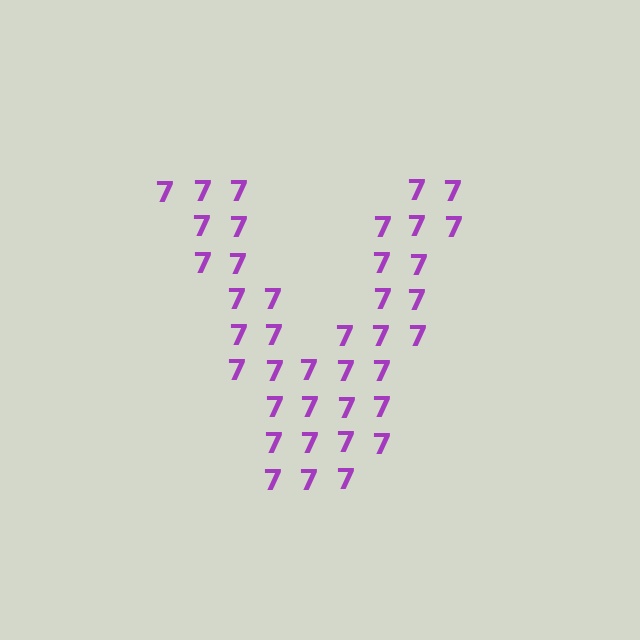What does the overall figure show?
The overall figure shows the letter V.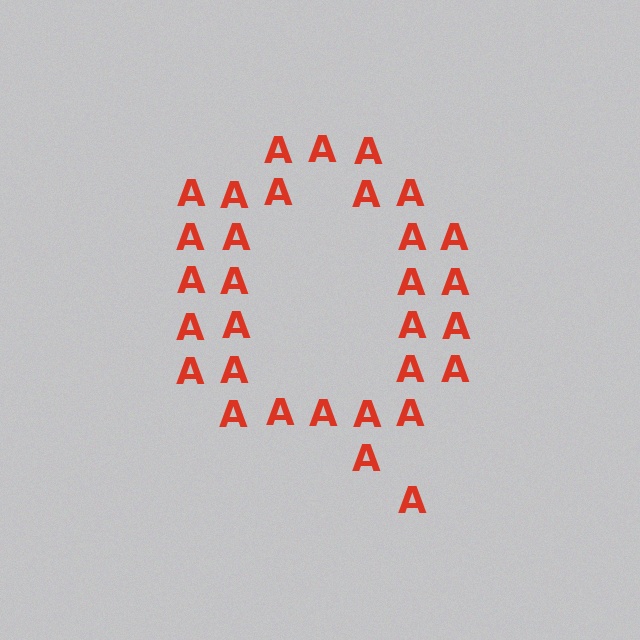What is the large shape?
The large shape is the letter Q.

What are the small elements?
The small elements are letter A's.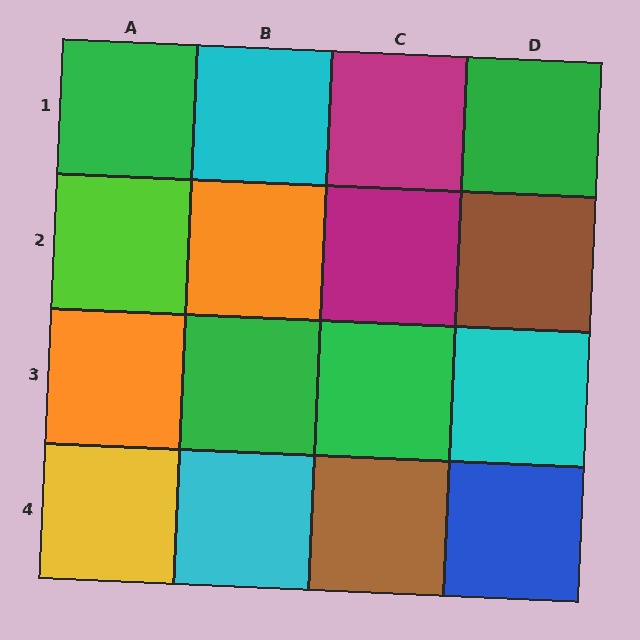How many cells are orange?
2 cells are orange.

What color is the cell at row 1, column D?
Green.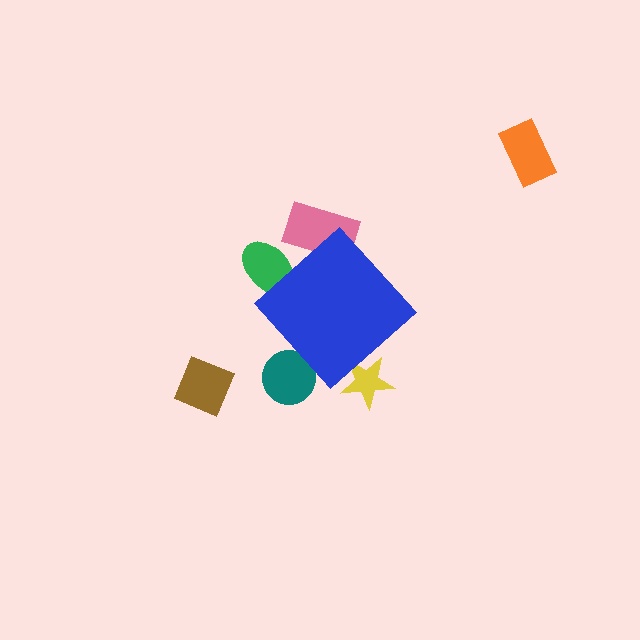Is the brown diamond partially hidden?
No, the brown diamond is fully visible.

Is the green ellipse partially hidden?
Yes, the green ellipse is partially hidden behind the blue diamond.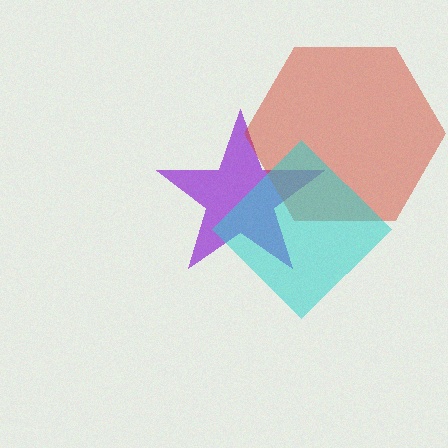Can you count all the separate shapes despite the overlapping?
Yes, there are 3 separate shapes.